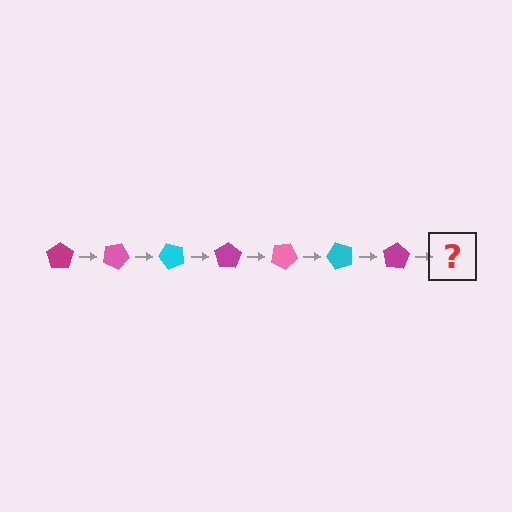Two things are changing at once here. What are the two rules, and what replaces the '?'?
The two rules are that it rotates 25 degrees each step and the color cycles through magenta, pink, and cyan. The '?' should be a pink pentagon, rotated 175 degrees from the start.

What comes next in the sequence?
The next element should be a pink pentagon, rotated 175 degrees from the start.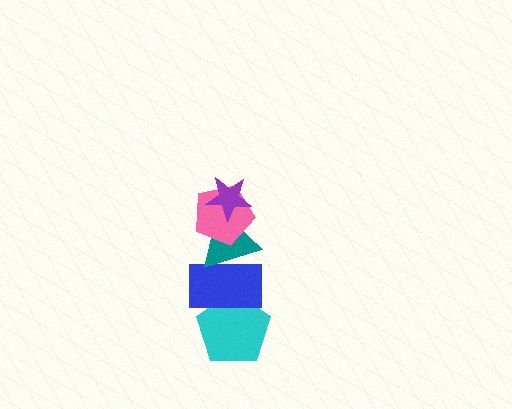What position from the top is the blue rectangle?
The blue rectangle is 4th from the top.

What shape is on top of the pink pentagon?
The purple star is on top of the pink pentagon.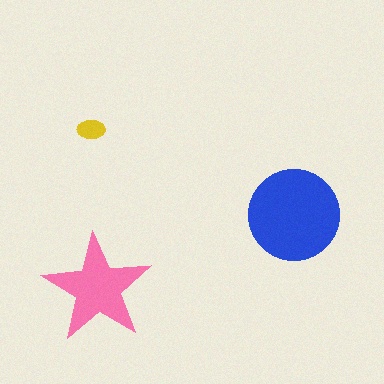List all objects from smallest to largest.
The yellow ellipse, the pink star, the blue circle.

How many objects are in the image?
There are 3 objects in the image.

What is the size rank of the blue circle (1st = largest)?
1st.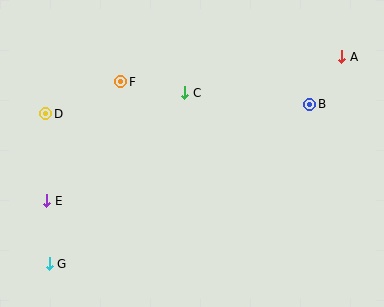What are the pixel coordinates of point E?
Point E is at (47, 201).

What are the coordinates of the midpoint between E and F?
The midpoint between E and F is at (84, 141).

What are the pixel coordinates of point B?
Point B is at (310, 104).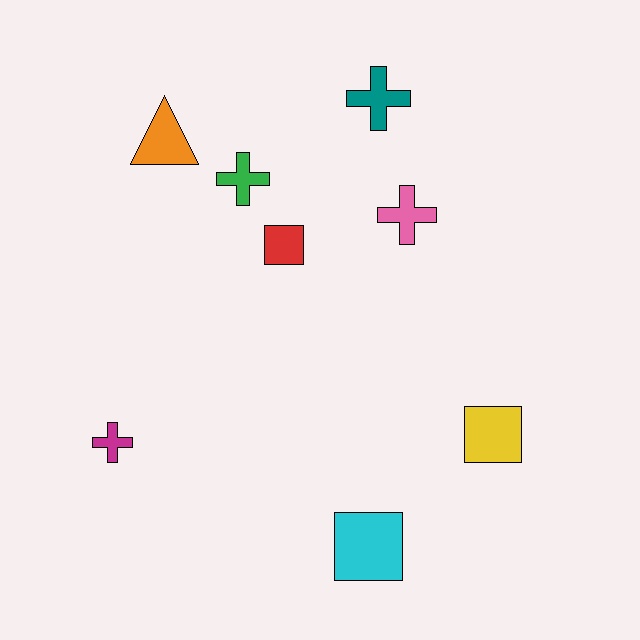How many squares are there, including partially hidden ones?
There are 3 squares.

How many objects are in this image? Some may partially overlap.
There are 8 objects.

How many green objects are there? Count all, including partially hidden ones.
There is 1 green object.